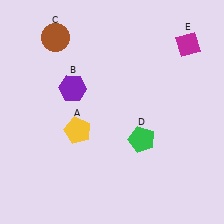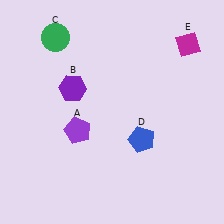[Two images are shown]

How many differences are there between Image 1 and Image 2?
There are 3 differences between the two images.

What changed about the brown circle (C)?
In Image 1, C is brown. In Image 2, it changed to green.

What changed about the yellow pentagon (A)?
In Image 1, A is yellow. In Image 2, it changed to purple.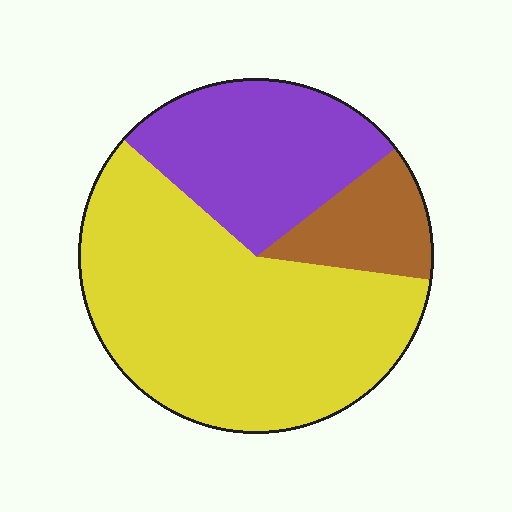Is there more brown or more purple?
Purple.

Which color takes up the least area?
Brown, at roughly 15%.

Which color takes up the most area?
Yellow, at roughly 60%.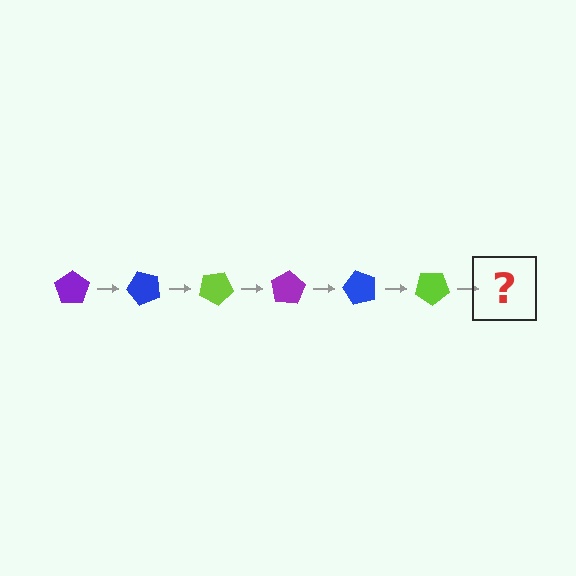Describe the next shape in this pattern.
It should be a purple pentagon, rotated 300 degrees from the start.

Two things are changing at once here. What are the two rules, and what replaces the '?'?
The two rules are that it rotates 50 degrees each step and the color cycles through purple, blue, and lime. The '?' should be a purple pentagon, rotated 300 degrees from the start.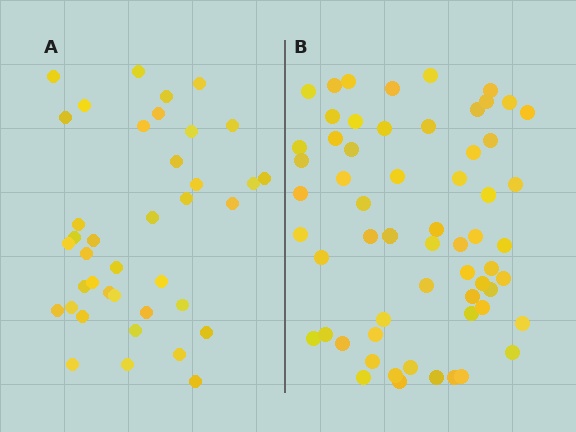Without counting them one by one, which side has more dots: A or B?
Region B (the right region) has more dots.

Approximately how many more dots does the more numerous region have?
Region B has approximately 20 more dots than region A.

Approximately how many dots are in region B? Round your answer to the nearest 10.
About 60 dots.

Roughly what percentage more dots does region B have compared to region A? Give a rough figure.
About 55% more.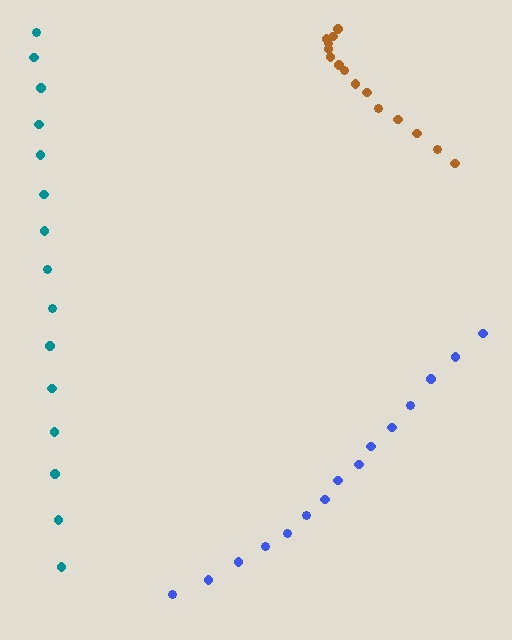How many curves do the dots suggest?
There are 3 distinct paths.